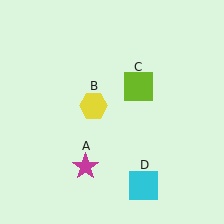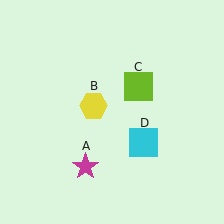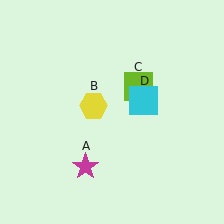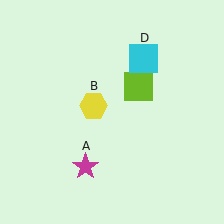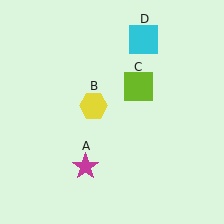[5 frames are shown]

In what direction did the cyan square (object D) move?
The cyan square (object D) moved up.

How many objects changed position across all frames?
1 object changed position: cyan square (object D).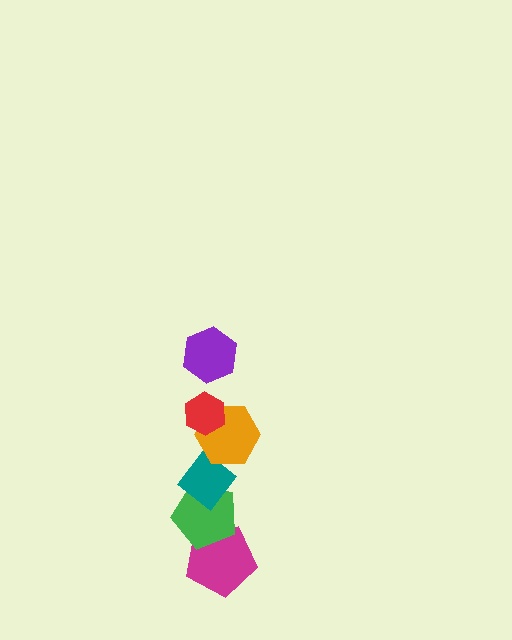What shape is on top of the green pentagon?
The teal diamond is on top of the green pentagon.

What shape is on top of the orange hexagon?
The red hexagon is on top of the orange hexagon.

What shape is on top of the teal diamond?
The orange hexagon is on top of the teal diamond.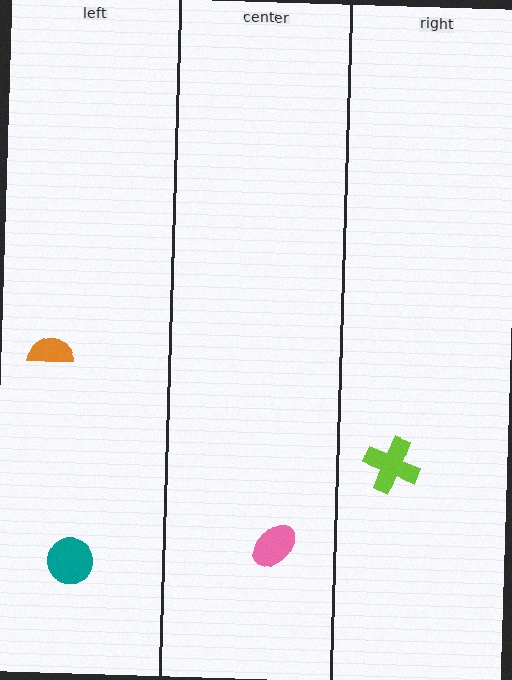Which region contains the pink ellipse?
The center region.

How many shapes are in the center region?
1.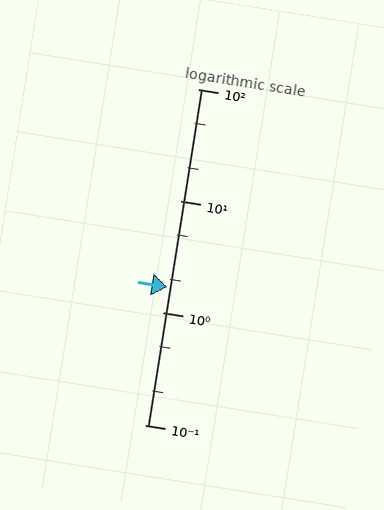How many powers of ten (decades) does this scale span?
The scale spans 3 decades, from 0.1 to 100.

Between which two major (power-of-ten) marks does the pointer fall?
The pointer is between 1 and 10.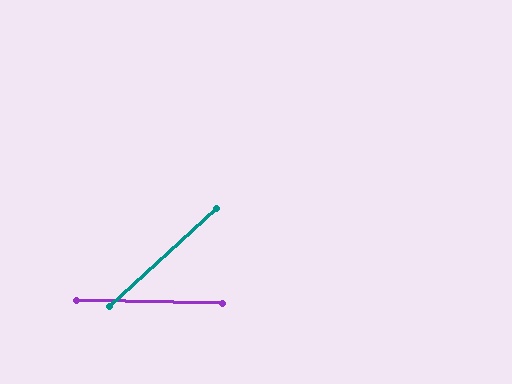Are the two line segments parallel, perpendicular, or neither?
Neither parallel nor perpendicular — they differ by about 44°.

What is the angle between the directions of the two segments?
Approximately 44 degrees.